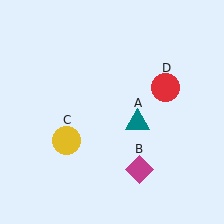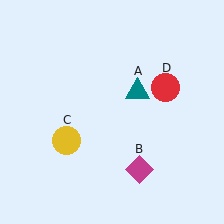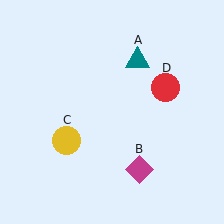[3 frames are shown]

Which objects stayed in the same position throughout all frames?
Magenta diamond (object B) and yellow circle (object C) and red circle (object D) remained stationary.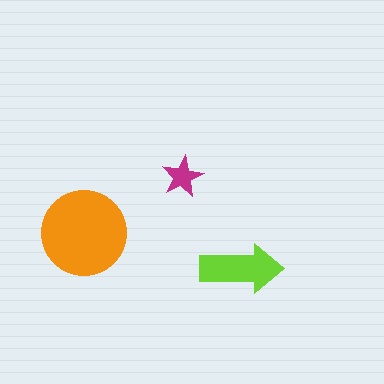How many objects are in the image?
There are 3 objects in the image.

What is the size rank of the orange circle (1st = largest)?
1st.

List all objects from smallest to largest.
The magenta star, the lime arrow, the orange circle.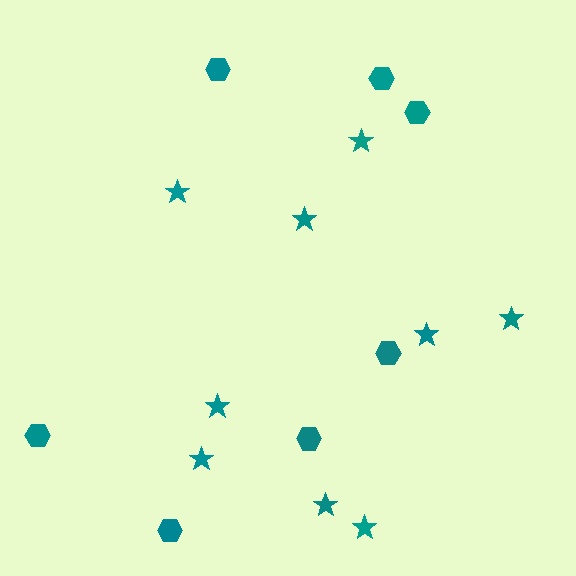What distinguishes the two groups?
There are 2 groups: one group of hexagons (7) and one group of stars (9).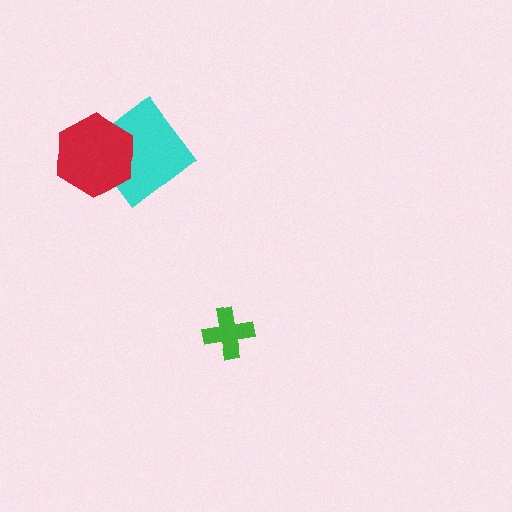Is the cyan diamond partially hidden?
Yes, it is partially covered by another shape.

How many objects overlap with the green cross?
0 objects overlap with the green cross.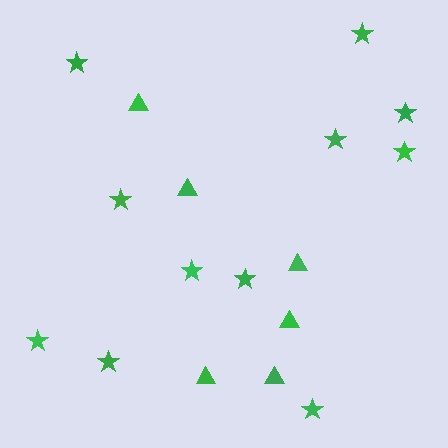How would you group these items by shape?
There are 2 groups: one group of triangles (6) and one group of stars (11).